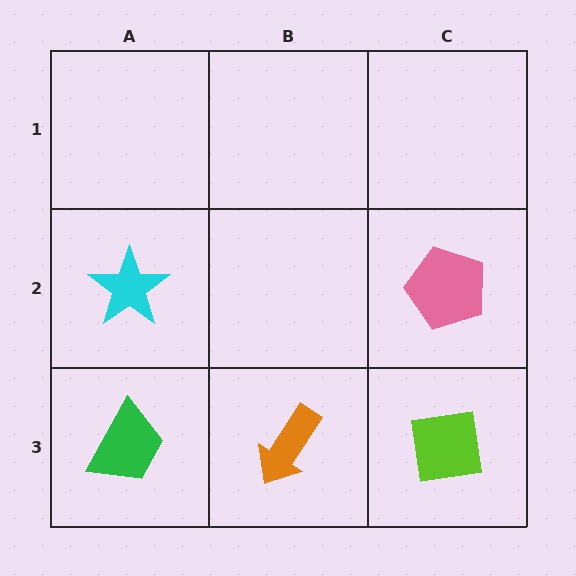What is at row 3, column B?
An orange arrow.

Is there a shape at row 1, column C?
No, that cell is empty.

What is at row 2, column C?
A pink pentagon.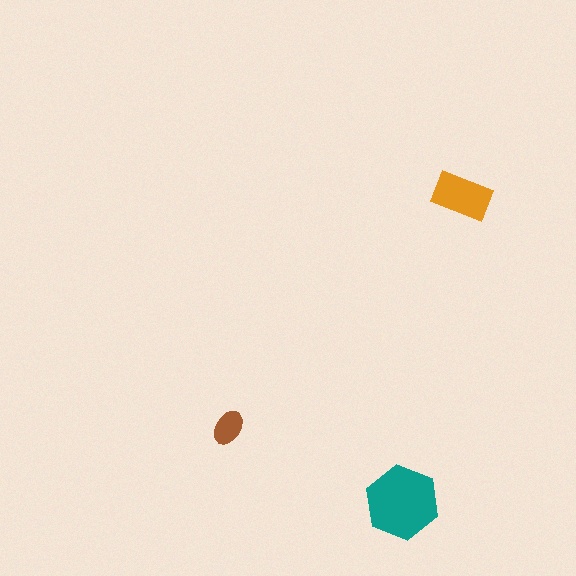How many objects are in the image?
There are 3 objects in the image.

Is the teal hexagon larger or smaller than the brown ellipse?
Larger.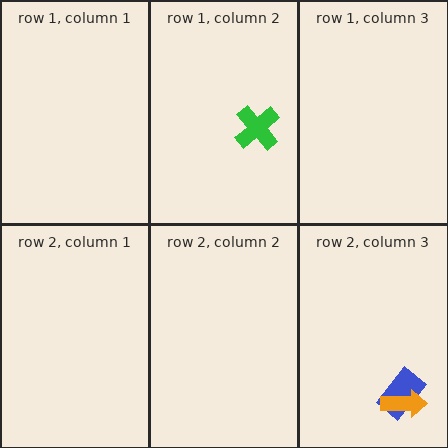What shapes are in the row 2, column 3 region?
The blue rectangle, the orange arrow.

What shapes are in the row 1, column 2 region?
The green cross.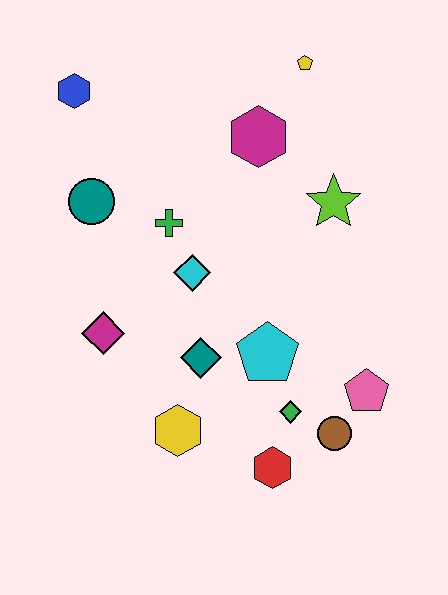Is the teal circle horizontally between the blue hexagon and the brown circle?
Yes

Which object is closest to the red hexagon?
The green diamond is closest to the red hexagon.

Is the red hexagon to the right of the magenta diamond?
Yes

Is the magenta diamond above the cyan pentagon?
Yes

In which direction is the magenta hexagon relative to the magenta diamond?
The magenta hexagon is above the magenta diamond.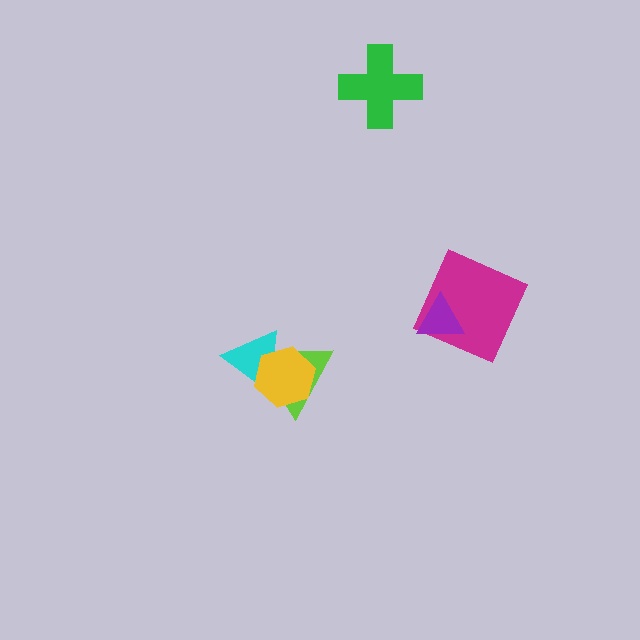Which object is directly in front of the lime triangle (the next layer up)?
The cyan triangle is directly in front of the lime triangle.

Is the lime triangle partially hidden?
Yes, it is partially covered by another shape.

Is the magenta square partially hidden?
Yes, it is partially covered by another shape.